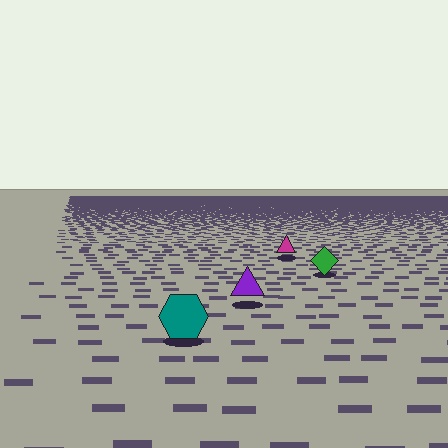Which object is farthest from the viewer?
The magenta triangle is farthest from the viewer. It appears smaller and the ground texture around it is denser.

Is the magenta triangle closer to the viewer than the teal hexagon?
No. The teal hexagon is closer — you can tell from the texture gradient: the ground texture is coarser near it.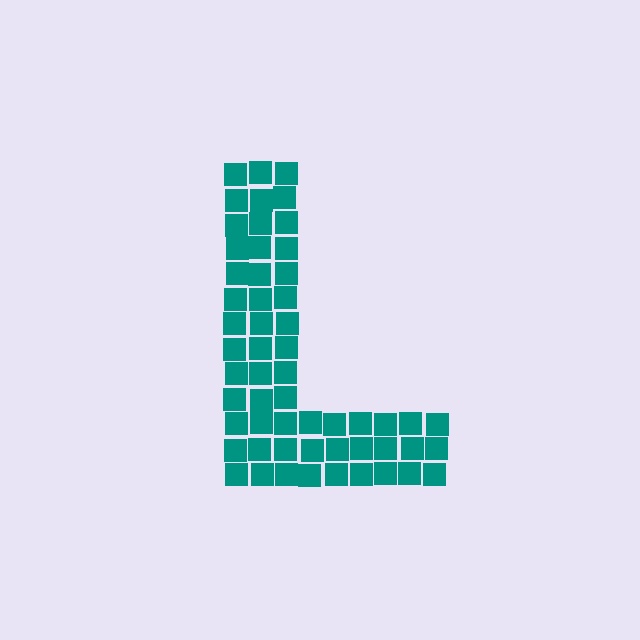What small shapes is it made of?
It is made of small squares.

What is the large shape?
The large shape is the letter L.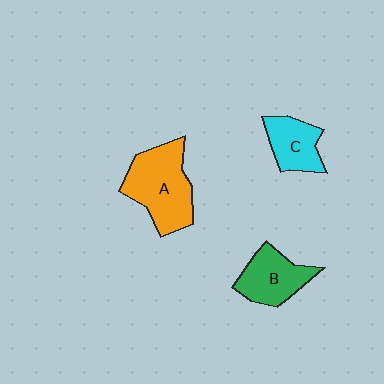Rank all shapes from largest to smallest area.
From largest to smallest: A (orange), B (green), C (cyan).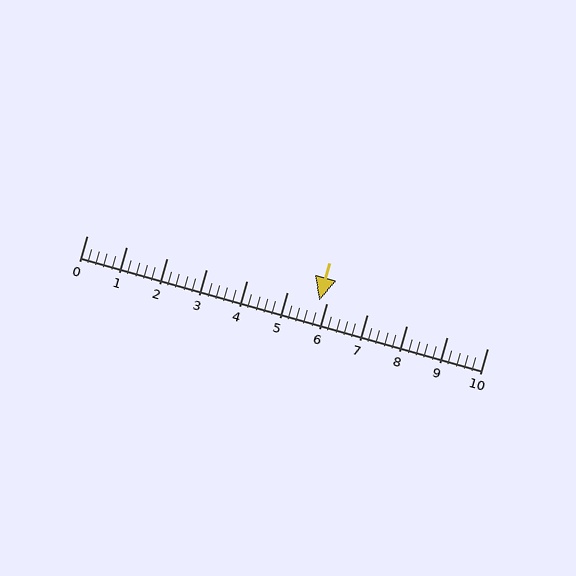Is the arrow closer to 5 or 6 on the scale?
The arrow is closer to 6.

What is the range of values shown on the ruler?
The ruler shows values from 0 to 10.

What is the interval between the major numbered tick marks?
The major tick marks are spaced 1 units apart.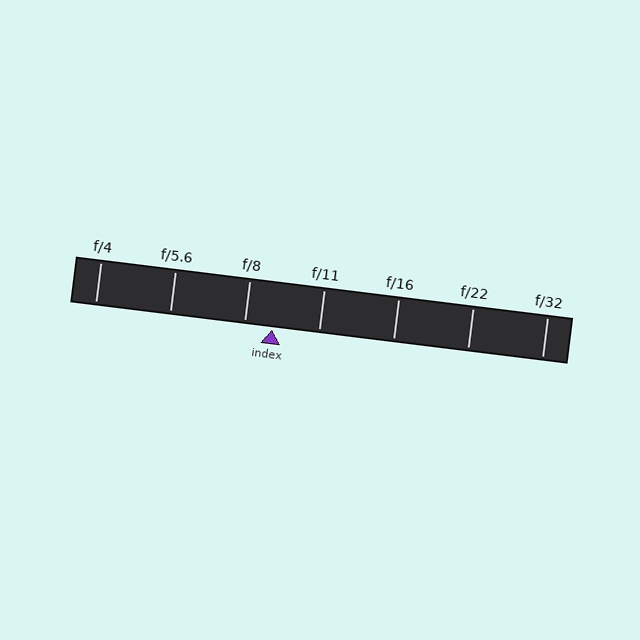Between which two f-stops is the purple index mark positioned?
The index mark is between f/8 and f/11.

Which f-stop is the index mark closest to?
The index mark is closest to f/8.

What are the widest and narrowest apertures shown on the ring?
The widest aperture shown is f/4 and the narrowest is f/32.